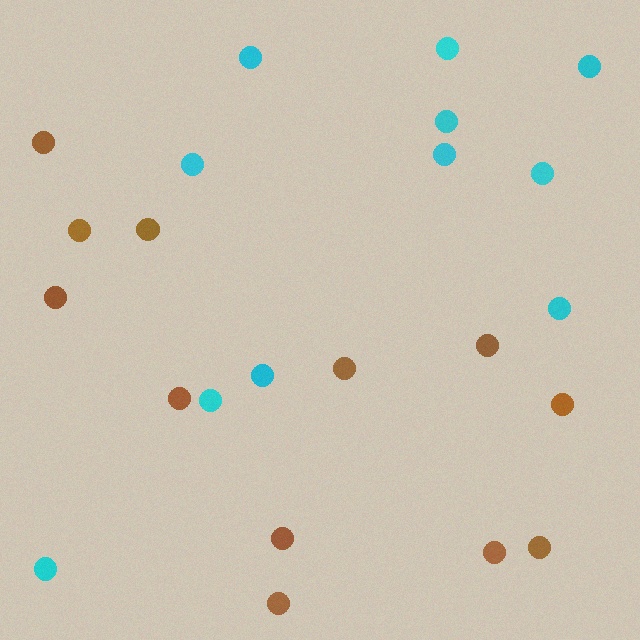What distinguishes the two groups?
There are 2 groups: one group of brown circles (12) and one group of cyan circles (11).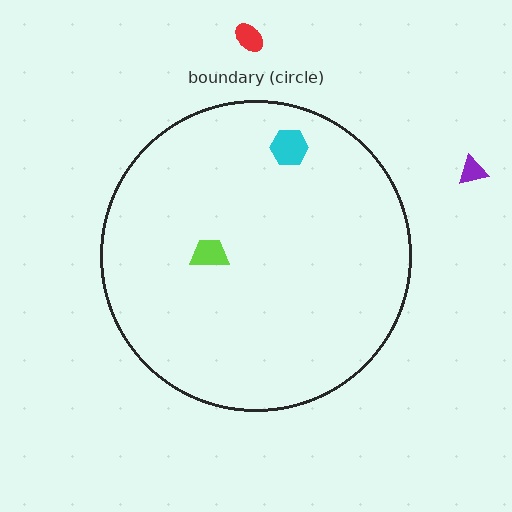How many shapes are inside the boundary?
2 inside, 2 outside.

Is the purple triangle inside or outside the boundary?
Outside.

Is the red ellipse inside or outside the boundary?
Outside.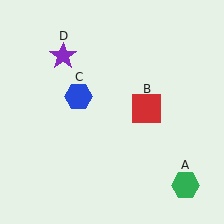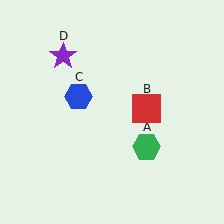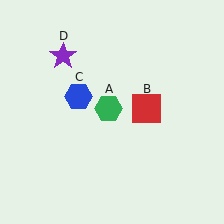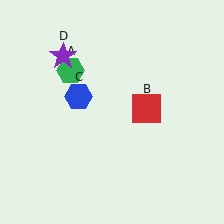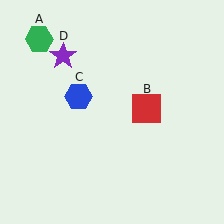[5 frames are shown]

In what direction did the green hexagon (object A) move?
The green hexagon (object A) moved up and to the left.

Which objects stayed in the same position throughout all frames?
Red square (object B) and blue hexagon (object C) and purple star (object D) remained stationary.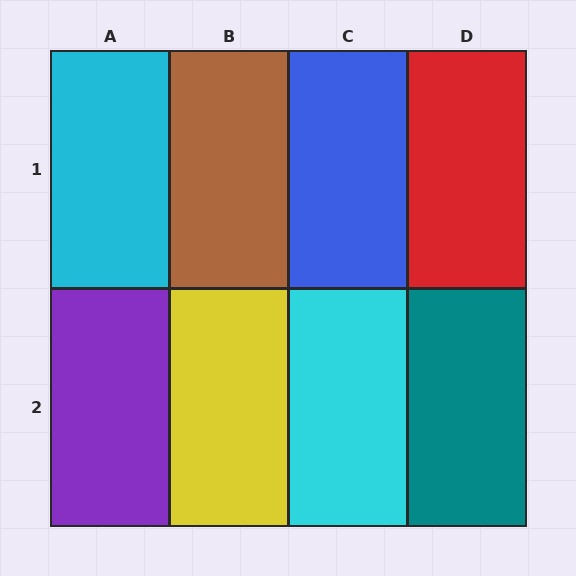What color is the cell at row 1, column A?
Cyan.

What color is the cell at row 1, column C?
Blue.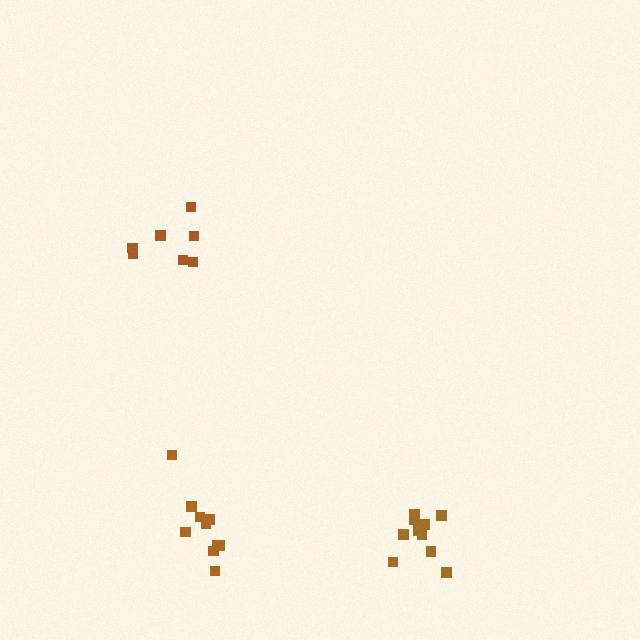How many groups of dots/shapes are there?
There are 3 groups.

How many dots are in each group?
Group 1: 10 dots, Group 2: 7 dots, Group 3: 10 dots (27 total).